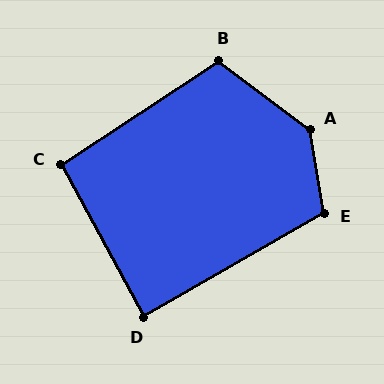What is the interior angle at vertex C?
Approximately 95 degrees (approximately right).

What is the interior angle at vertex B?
Approximately 110 degrees (obtuse).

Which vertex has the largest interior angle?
A, at approximately 136 degrees.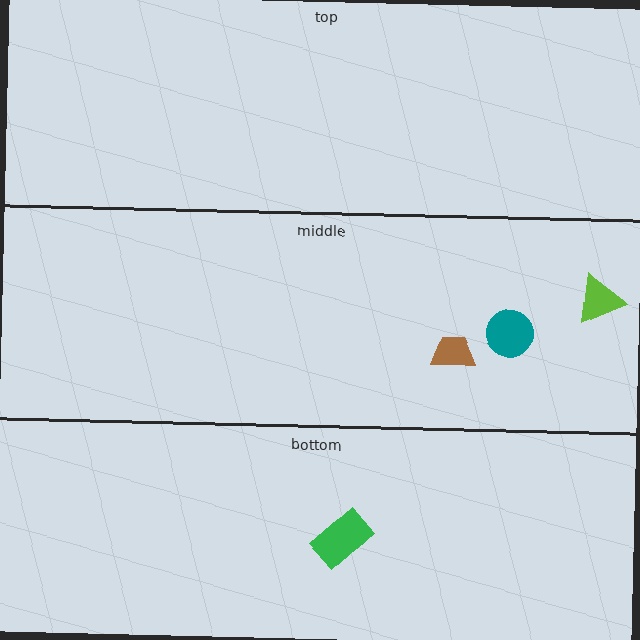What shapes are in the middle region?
The teal circle, the brown trapezoid, the lime triangle.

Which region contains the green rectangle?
The bottom region.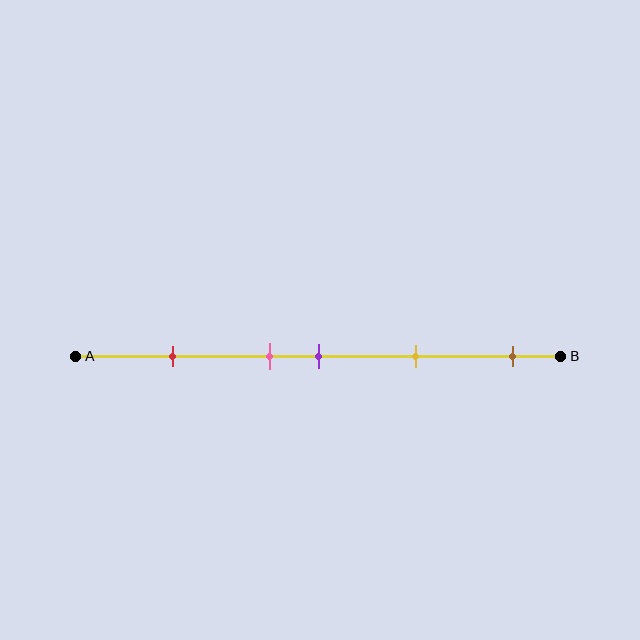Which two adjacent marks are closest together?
The pink and purple marks are the closest adjacent pair.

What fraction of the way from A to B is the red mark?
The red mark is approximately 20% (0.2) of the way from A to B.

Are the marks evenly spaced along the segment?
No, the marks are not evenly spaced.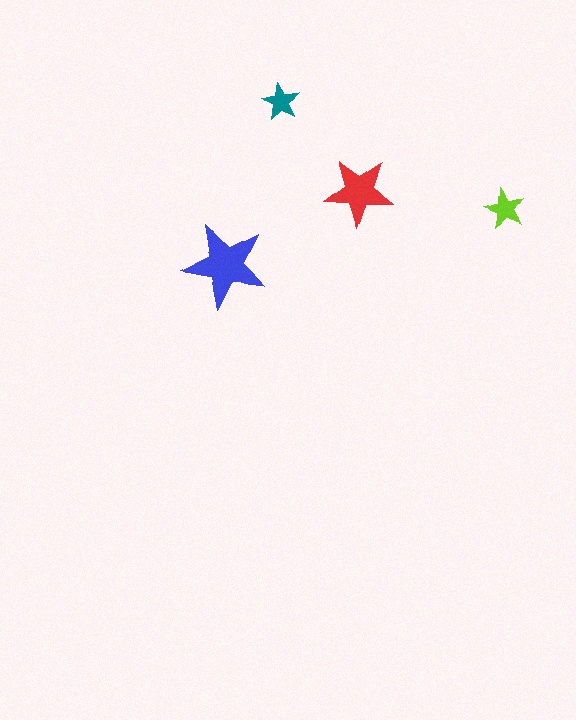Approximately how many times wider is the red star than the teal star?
About 2 times wider.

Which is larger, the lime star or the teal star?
The lime one.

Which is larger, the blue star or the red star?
The blue one.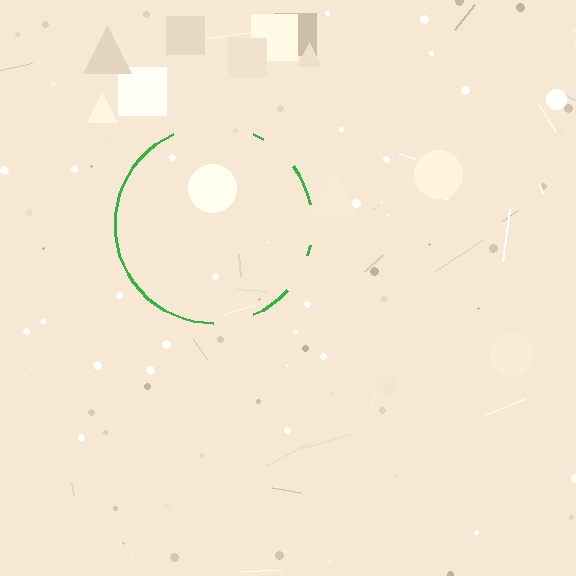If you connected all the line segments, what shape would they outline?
They would outline a circle.